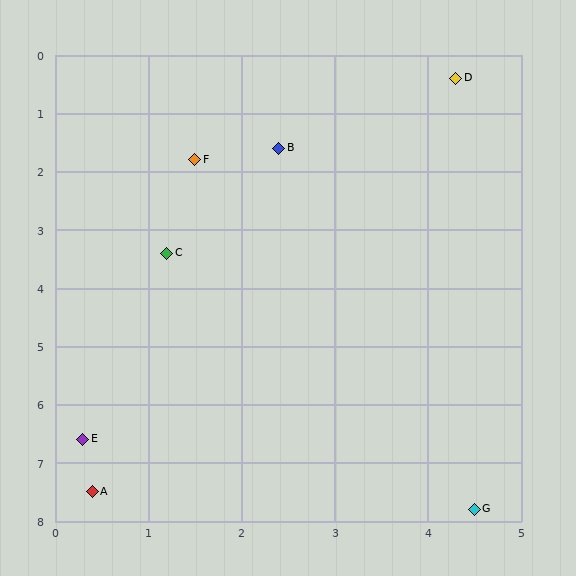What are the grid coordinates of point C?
Point C is at approximately (1.2, 3.4).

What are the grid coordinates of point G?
Point G is at approximately (4.5, 7.8).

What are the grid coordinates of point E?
Point E is at approximately (0.3, 6.6).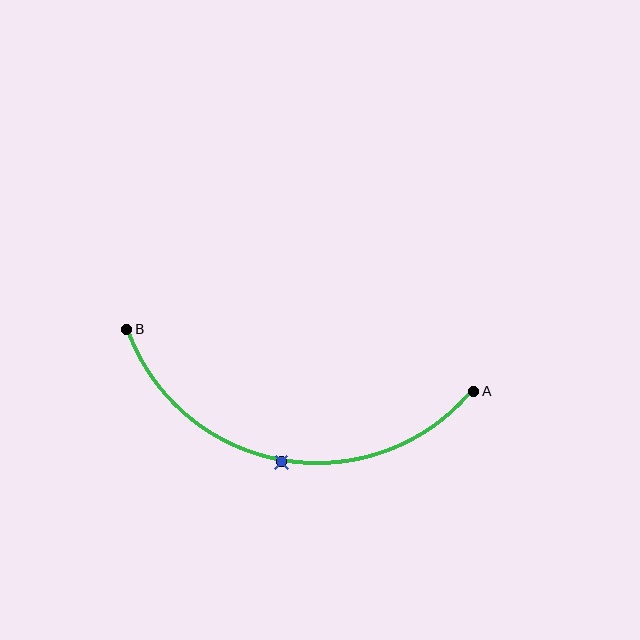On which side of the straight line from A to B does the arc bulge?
The arc bulges below the straight line connecting A and B.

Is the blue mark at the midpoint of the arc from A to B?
Yes. The blue mark lies on the arc at equal arc-length from both A and B — it is the arc midpoint.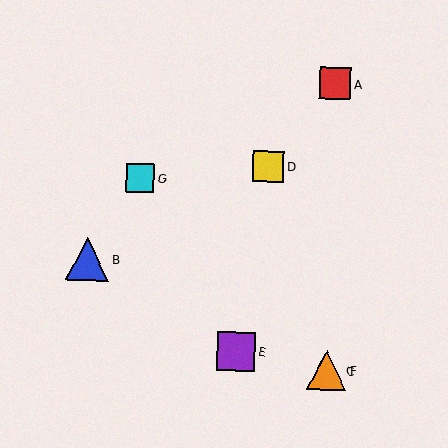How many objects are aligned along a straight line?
3 objects (C, F, G) are aligned along a straight line.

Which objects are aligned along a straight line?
Objects C, F, G are aligned along a straight line.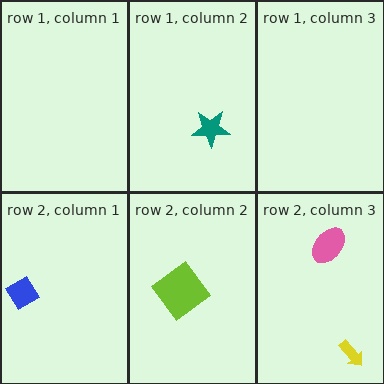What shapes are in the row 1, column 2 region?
The teal star.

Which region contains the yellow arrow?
The row 2, column 3 region.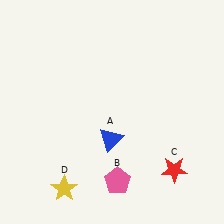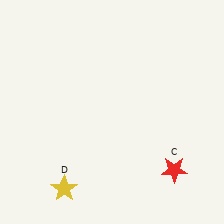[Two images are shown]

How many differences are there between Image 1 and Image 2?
There are 2 differences between the two images.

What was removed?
The pink pentagon (B), the blue triangle (A) were removed in Image 2.